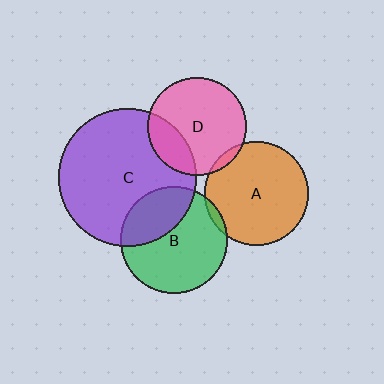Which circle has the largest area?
Circle C (purple).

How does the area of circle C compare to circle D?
Approximately 2.0 times.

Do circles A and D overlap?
Yes.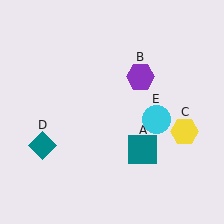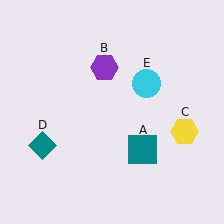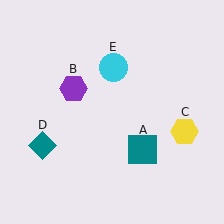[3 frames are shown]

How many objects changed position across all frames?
2 objects changed position: purple hexagon (object B), cyan circle (object E).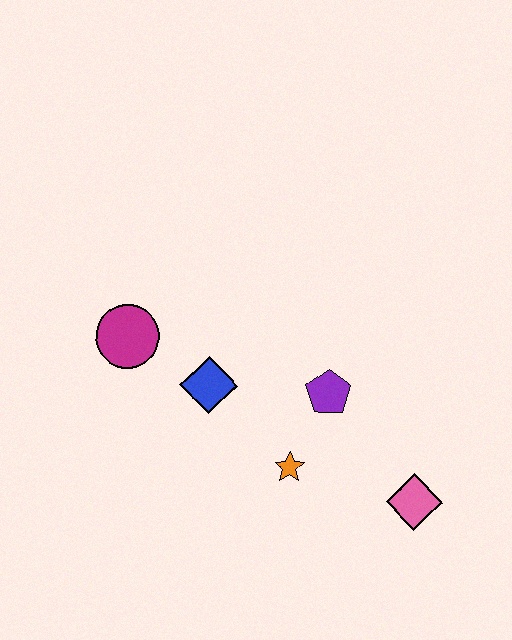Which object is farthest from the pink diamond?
The magenta circle is farthest from the pink diamond.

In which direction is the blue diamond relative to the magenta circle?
The blue diamond is to the right of the magenta circle.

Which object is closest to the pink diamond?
The orange star is closest to the pink diamond.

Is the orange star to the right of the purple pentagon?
No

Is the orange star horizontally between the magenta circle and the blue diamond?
No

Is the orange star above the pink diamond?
Yes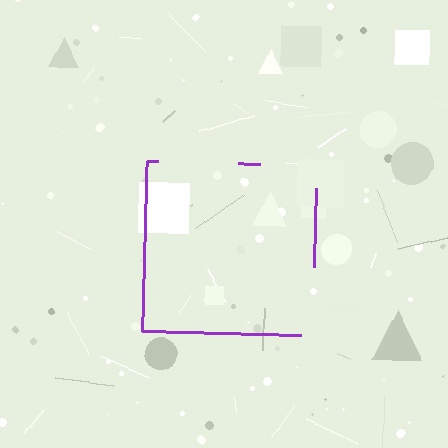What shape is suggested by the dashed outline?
The dashed outline suggests a square.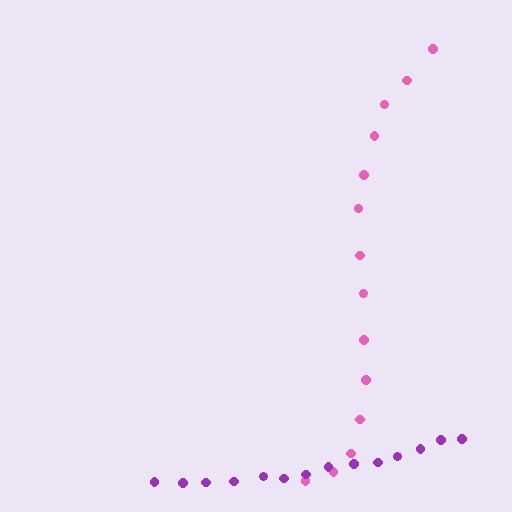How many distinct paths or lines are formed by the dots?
There are 2 distinct paths.